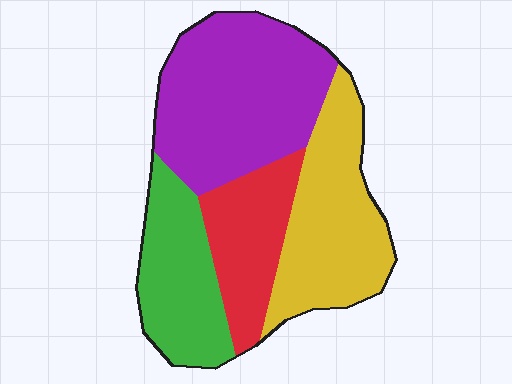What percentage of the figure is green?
Green takes up between a sixth and a third of the figure.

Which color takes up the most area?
Purple, at roughly 35%.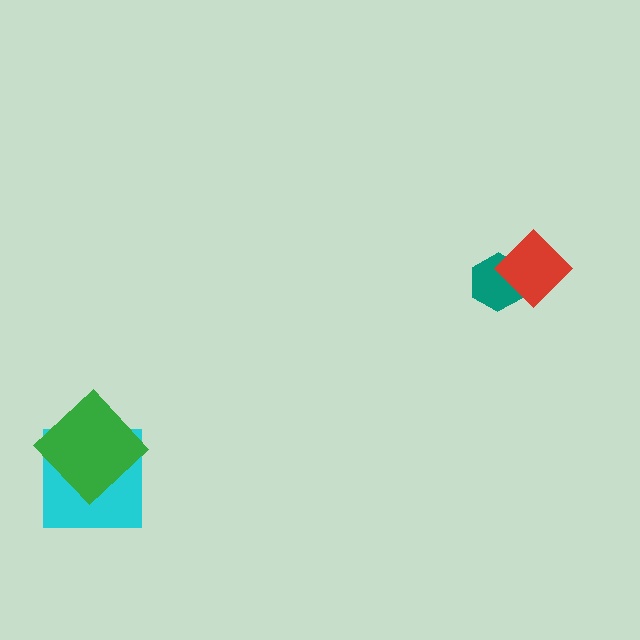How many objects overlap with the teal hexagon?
1 object overlaps with the teal hexagon.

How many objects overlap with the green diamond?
1 object overlaps with the green diamond.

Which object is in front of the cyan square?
The green diamond is in front of the cyan square.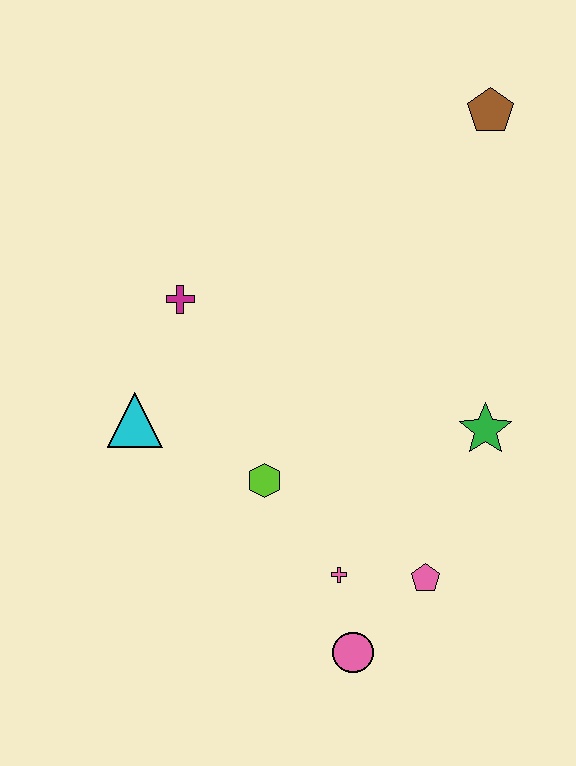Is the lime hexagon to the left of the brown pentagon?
Yes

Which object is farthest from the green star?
The cyan triangle is farthest from the green star.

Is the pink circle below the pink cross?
Yes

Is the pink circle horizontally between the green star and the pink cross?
Yes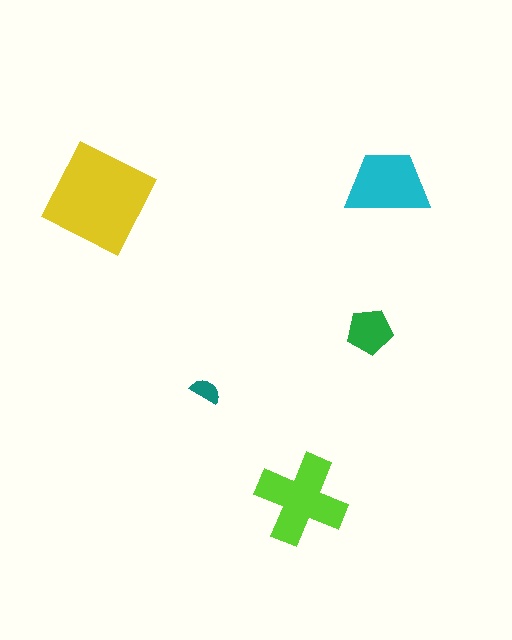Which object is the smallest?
The teal semicircle.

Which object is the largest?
The yellow diamond.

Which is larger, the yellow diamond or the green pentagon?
The yellow diamond.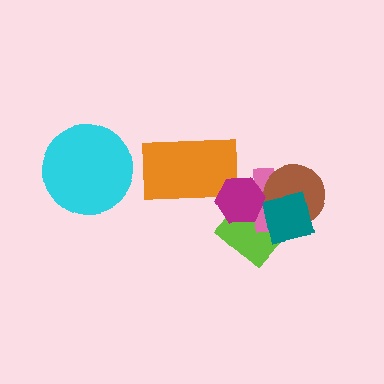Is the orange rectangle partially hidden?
Yes, it is partially covered by another shape.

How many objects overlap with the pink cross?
4 objects overlap with the pink cross.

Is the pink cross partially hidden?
Yes, it is partially covered by another shape.